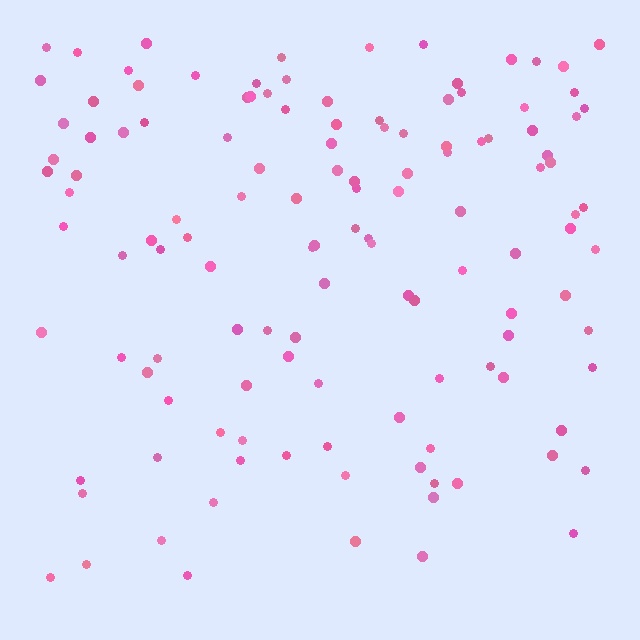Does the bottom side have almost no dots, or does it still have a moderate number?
Still a moderate number, just noticeably fewer than the top.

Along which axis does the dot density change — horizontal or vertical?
Vertical.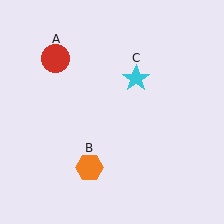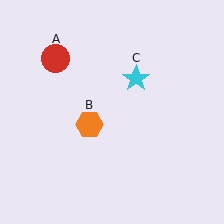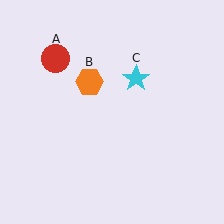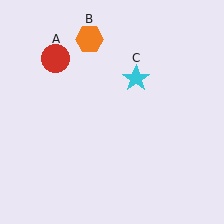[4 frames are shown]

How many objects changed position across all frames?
1 object changed position: orange hexagon (object B).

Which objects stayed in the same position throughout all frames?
Red circle (object A) and cyan star (object C) remained stationary.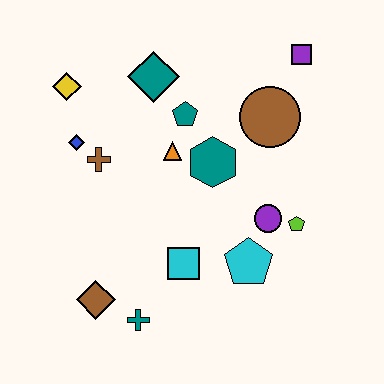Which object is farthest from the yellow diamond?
The lime pentagon is farthest from the yellow diamond.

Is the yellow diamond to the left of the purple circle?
Yes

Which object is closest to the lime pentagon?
The purple circle is closest to the lime pentagon.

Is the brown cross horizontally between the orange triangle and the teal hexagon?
No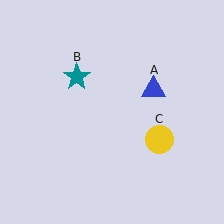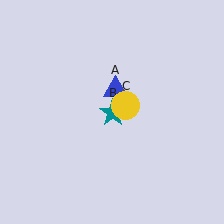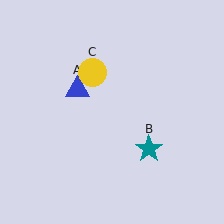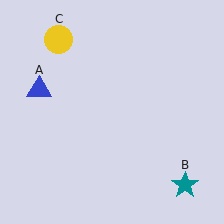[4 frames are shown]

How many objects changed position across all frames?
3 objects changed position: blue triangle (object A), teal star (object B), yellow circle (object C).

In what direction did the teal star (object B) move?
The teal star (object B) moved down and to the right.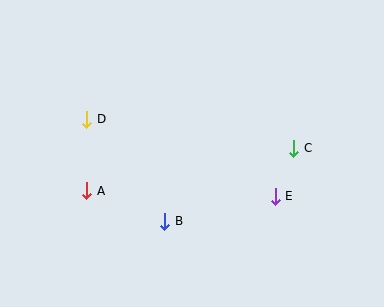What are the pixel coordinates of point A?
Point A is at (87, 191).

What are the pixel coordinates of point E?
Point E is at (275, 196).